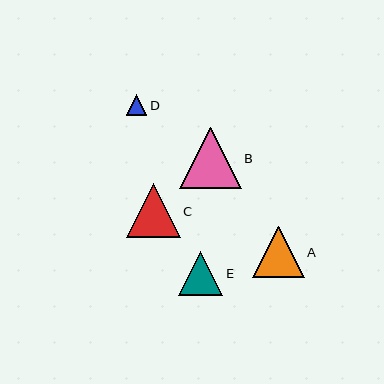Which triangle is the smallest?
Triangle D is the smallest with a size of approximately 21 pixels.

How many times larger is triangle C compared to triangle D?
Triangle C is approximately 2.6 times the size of triangle D.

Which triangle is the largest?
Triangle B is the largest with a size of approximately 62 pixels.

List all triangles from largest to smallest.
From largest to smallest: B, C, A, E, D.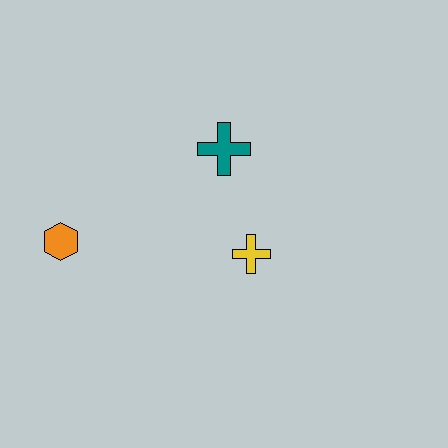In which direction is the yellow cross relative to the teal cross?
The yellow cross is below the teal cross.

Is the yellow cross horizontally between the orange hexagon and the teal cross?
No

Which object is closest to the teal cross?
The yellow cross is closest to the teal cross.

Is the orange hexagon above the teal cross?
No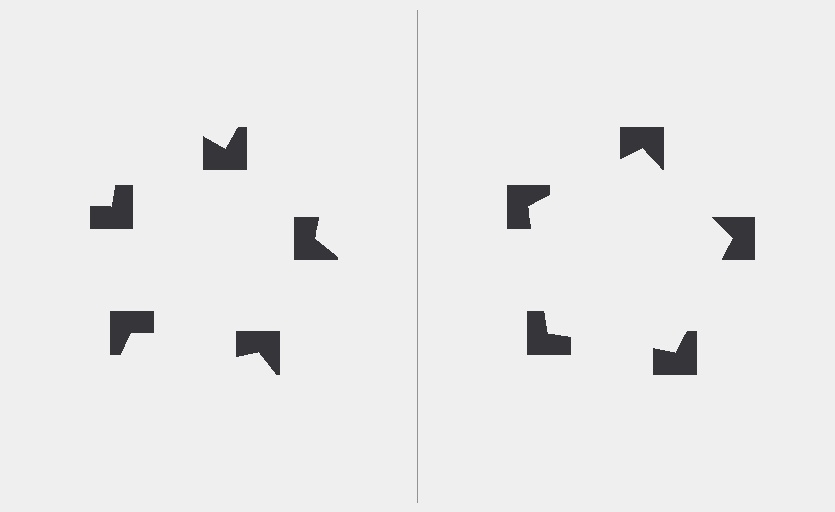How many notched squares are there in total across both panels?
10 — 5 on each side.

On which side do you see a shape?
An illusory pentagon appears on the right side. On the left side the wedge cuts are rotated, so no coherent shape forms.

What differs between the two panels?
The notched squares are positioned identically on both sides; only the wedge orientations differ. On the right they align to a pentagon; on the left they are misaligned.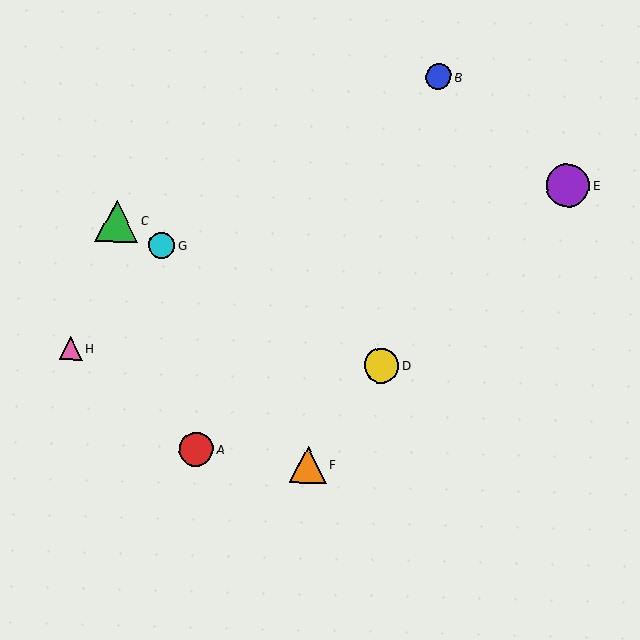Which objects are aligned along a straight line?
Objects C, D, G are aligned along a straight line.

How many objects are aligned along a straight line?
3 objects (C, D, G) are aligned along a straight line.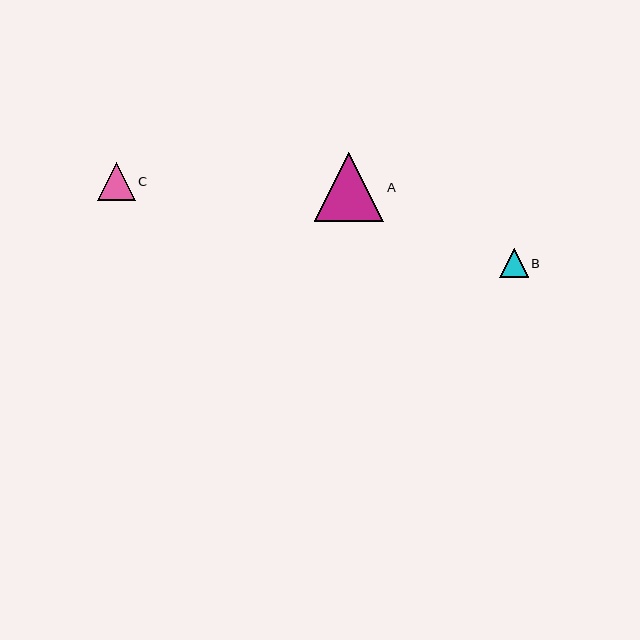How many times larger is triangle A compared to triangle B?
Triangle A is approximately 2.4 times the size of triangle B.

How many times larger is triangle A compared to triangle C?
Triangle A is approximately 1.8 times the size of triangle C.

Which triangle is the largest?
Triangle A is the largest with a size of approximately 69 pixels.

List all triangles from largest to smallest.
From largest to smallest: A, C, B.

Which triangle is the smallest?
Triangle B is the smallest with a size of approximately 29 pixels.